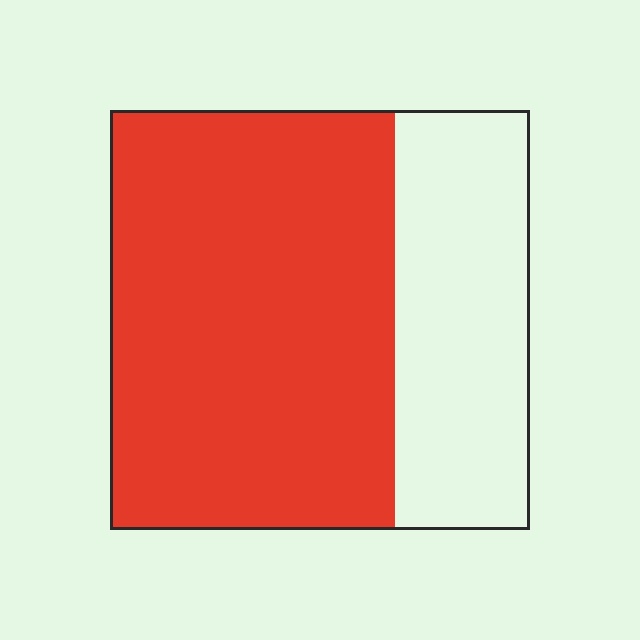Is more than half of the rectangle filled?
Yes.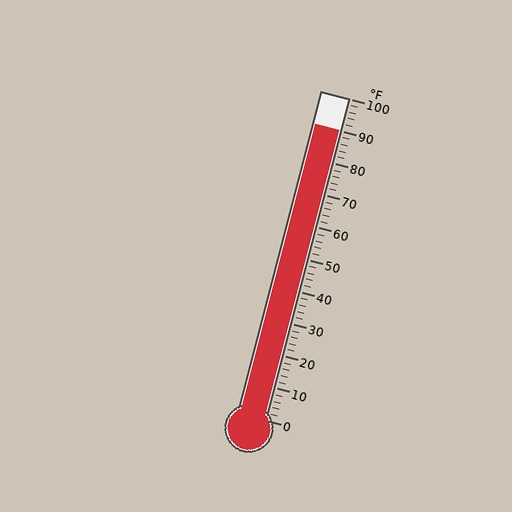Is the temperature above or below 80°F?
The temperature is above 80°F.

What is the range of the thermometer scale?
The thermometer scale ranges from 0°F to 100°F.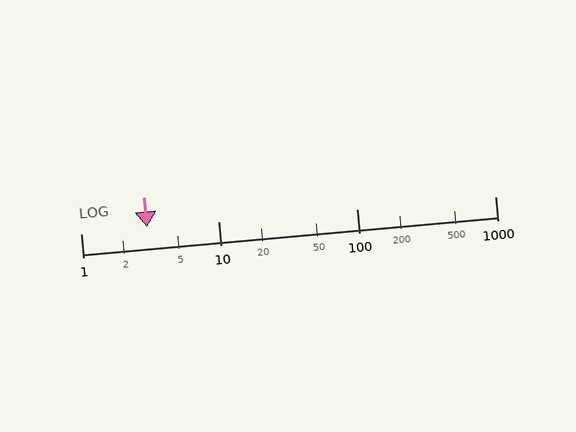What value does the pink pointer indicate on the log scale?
The pointer indicates approximately 3.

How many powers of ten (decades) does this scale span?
The scale spans 3 decades, from 1 to 1000.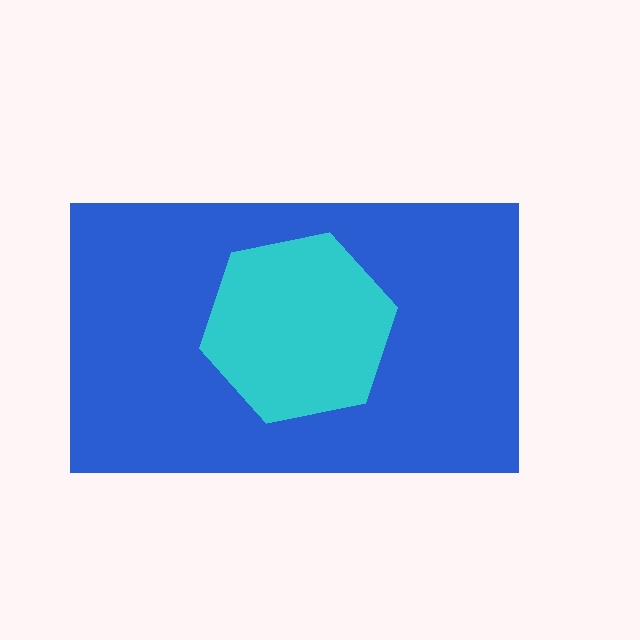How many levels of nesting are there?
2.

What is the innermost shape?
The cyan hexagon.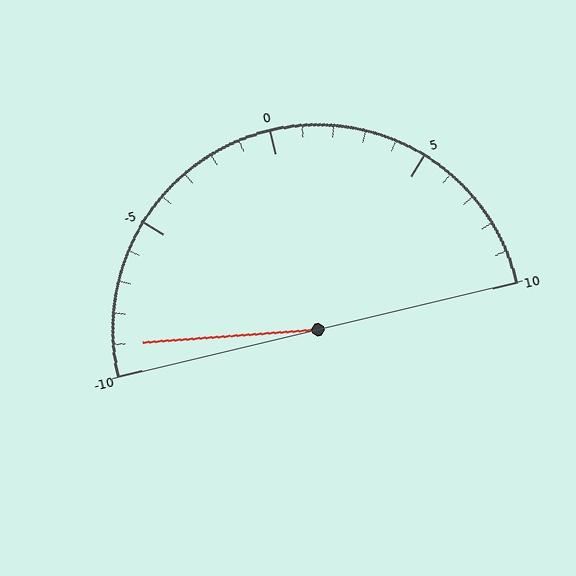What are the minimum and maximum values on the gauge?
The gauge ranges from -10 to 10.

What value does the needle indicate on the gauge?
The needle indicates approximately -9.